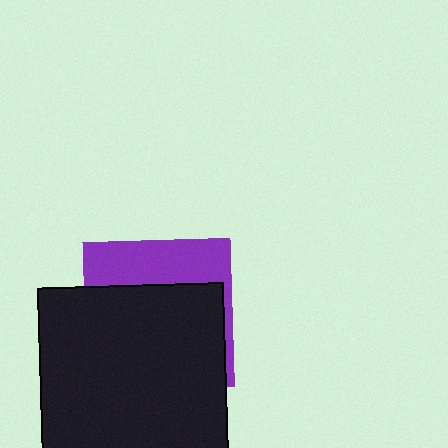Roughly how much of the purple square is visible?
A small part of it is visible (roughly 33%).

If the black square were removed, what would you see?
You would see the complete purple square.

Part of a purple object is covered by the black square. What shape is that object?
It is a square.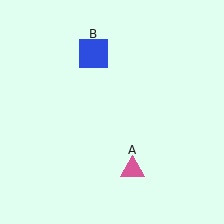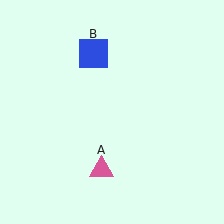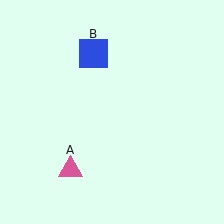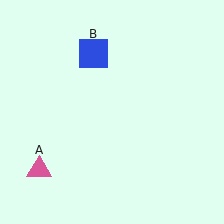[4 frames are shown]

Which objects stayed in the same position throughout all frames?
Blue square (object B) remained stationary.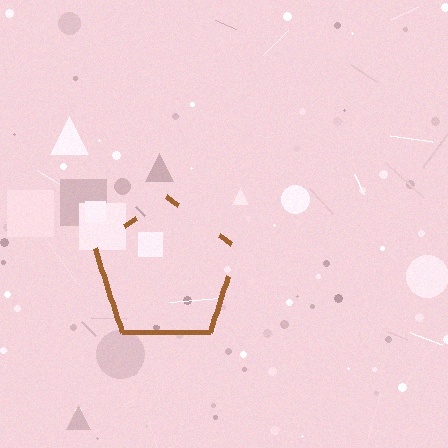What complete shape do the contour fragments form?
The contour fragments form a pentagon.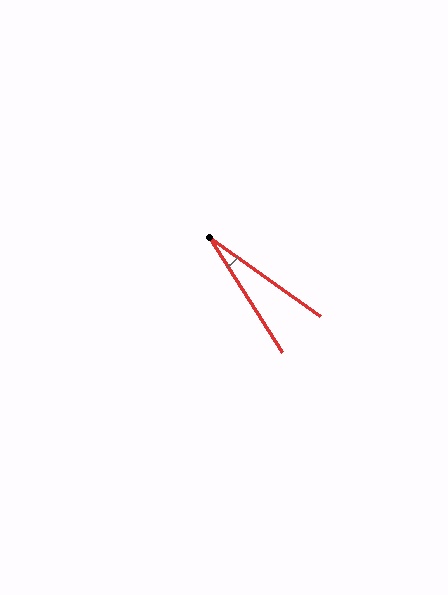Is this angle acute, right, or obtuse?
It is acute.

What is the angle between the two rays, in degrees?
Approximately 22 degrees.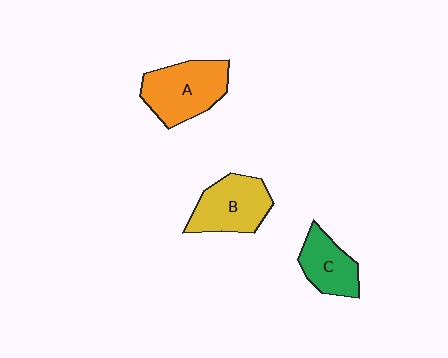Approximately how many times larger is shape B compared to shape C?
Approximately 1.3 times.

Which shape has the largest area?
Shape A (orange).